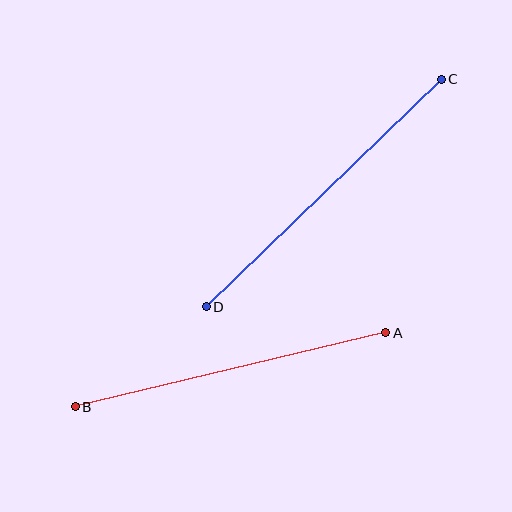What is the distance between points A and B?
The distance is approximately 319 pixels.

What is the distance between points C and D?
The distance is approximately 327 pixels.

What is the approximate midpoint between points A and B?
The midpoint is at approximately (231, 370) pixels.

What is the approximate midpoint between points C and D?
The midpoint is at approximately (324, 193) pixels.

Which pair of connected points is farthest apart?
Points C and D are farthest apart.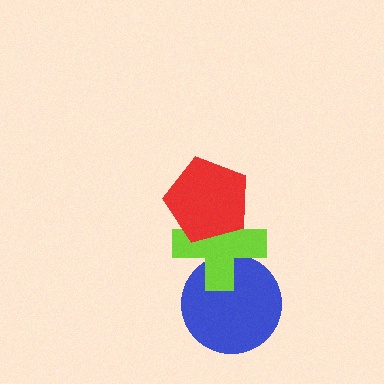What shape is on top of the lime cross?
The red pentagon is on top of the lime cross.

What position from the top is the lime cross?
The lime cross is 2nd from the top.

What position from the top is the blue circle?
The blue circle is 3rd from the top.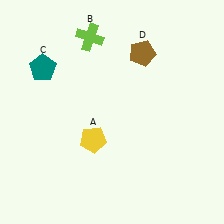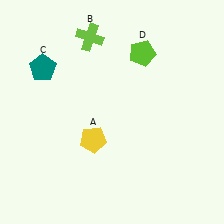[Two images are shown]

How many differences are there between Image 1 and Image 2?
There is 1 difference between the two images.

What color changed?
The pentagon (D) changed from brown in Image 1 to lime in Image 2.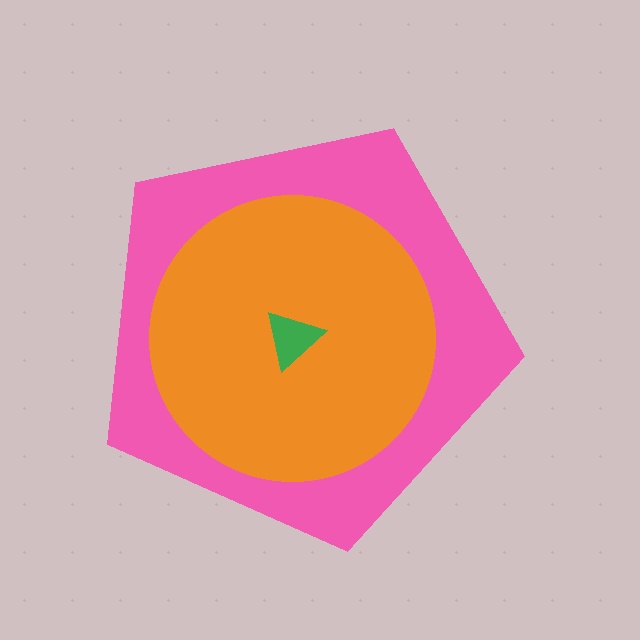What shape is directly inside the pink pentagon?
The orange circle.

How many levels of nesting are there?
3.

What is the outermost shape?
The pink pentagon.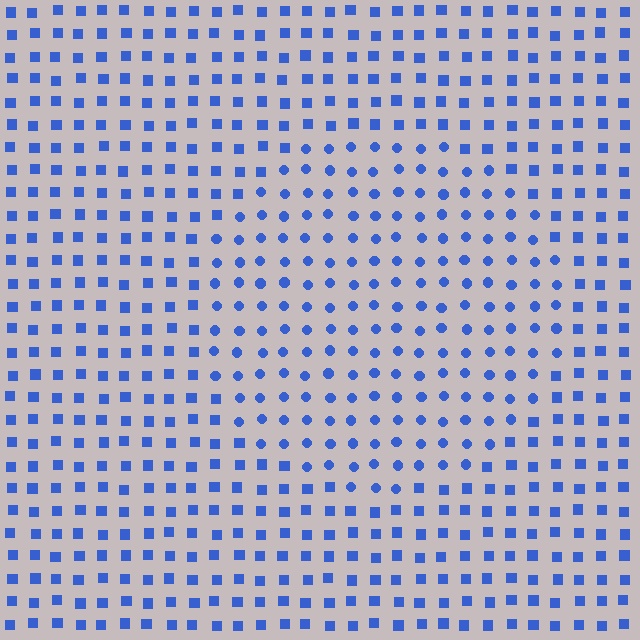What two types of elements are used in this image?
The image uses circles inside the circle region and squares outside it.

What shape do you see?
I see a circle.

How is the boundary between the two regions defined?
The boundary is defined by a change in element shape: circles inside vs. squares outside. All elements share the same color and spacing.